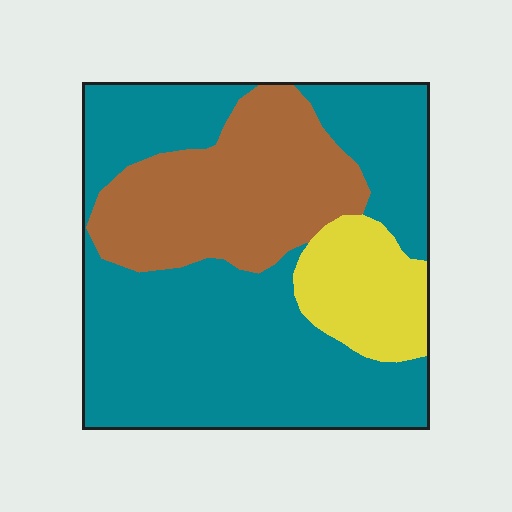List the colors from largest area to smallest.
From largest to smallest: teal, brown, yellow.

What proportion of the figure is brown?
Brown takes up about one quarter (1/4) of the figure.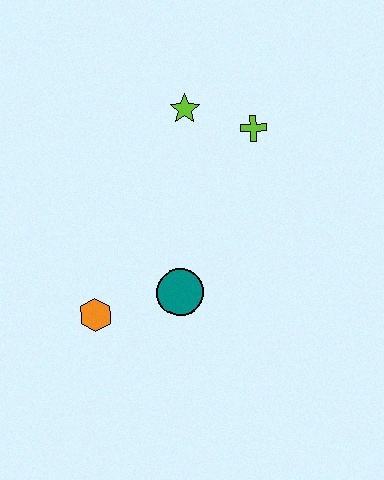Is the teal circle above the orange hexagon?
Yes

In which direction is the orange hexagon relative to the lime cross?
The orange hexagon is below the lime cross.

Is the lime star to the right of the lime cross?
No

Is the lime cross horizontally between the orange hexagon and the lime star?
No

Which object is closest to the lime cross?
The lime star is closest to the lime cross.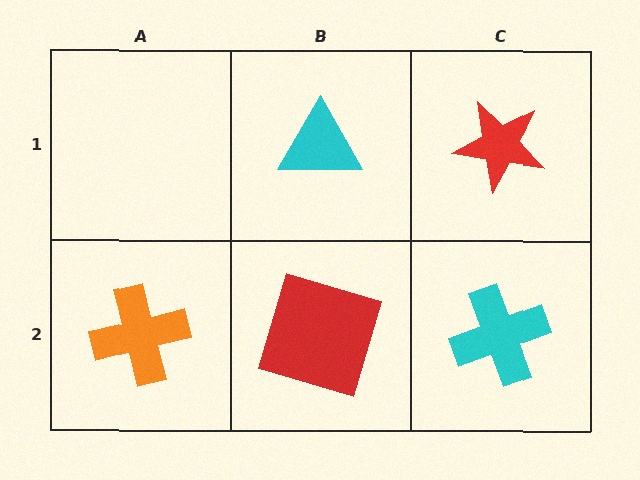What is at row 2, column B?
A red square.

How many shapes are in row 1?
2 shapes.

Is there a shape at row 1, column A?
No, that cell is empty.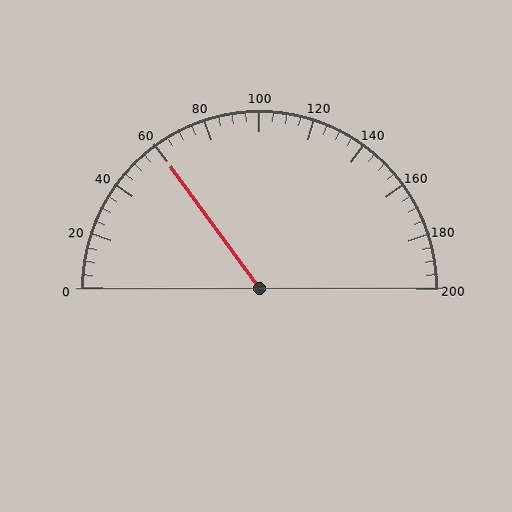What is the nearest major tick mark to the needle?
The nearest major tick mark is 60.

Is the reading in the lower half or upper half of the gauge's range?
The reading is in the lower half of the range (0 to 200).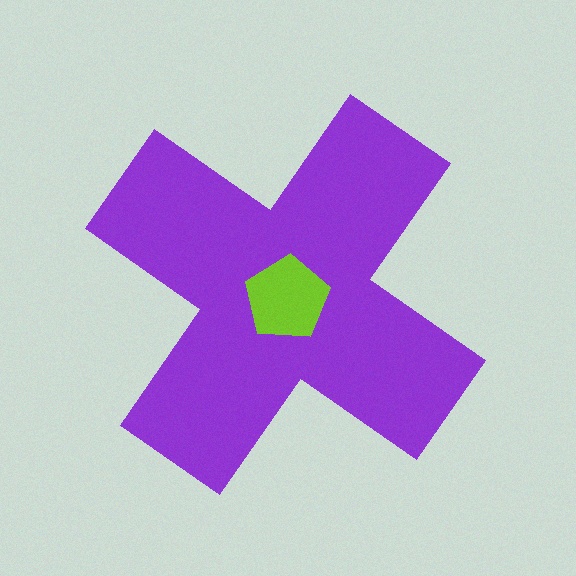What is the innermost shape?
The lime pentagon.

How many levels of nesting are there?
2.